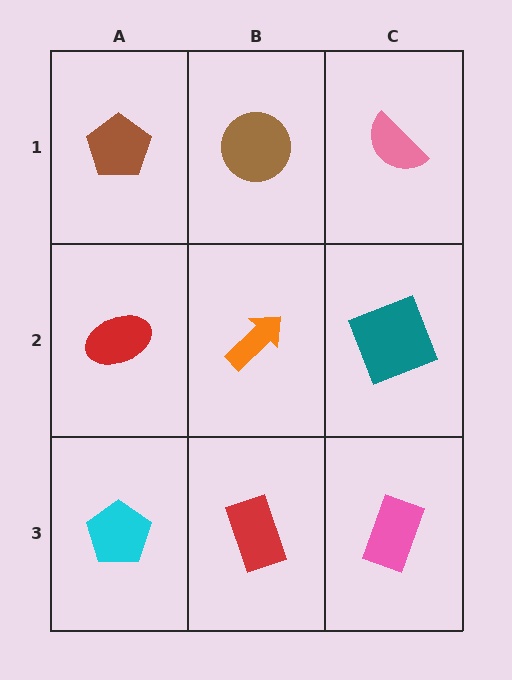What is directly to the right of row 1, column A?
A brown circle.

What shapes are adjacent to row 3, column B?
An orange arrow (row 2, column B), a cyan pentagon (row 3, column A), a pink rectangle (row 3, column C).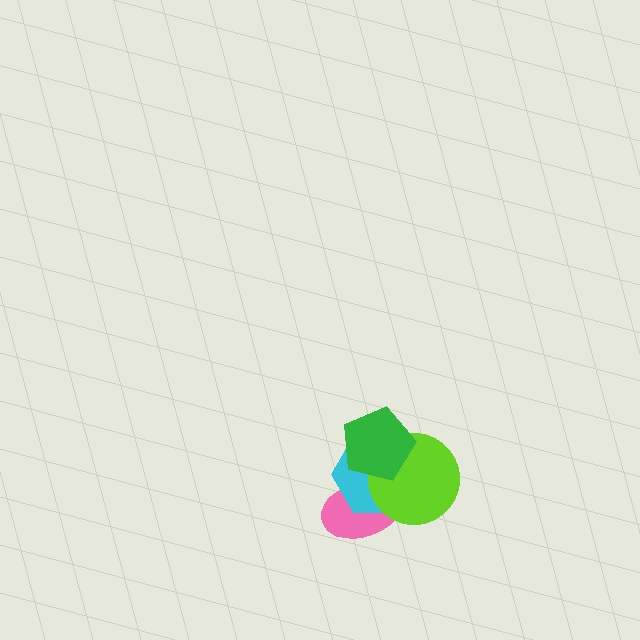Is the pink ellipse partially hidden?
Yes, it is partially covered by another shape.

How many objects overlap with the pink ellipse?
3 objects overlap with the pink ellipse.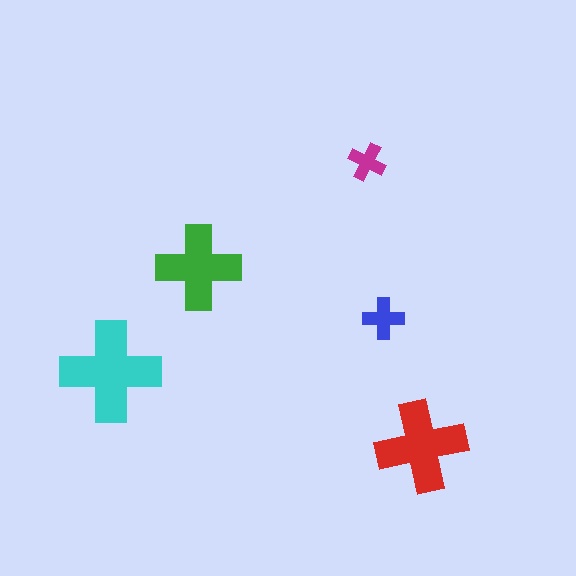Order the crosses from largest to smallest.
the cyan one, the red one, the green one, the blue one, the magenta one.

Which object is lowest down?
The red cross is bottommost.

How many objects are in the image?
There are 5 objects in the image.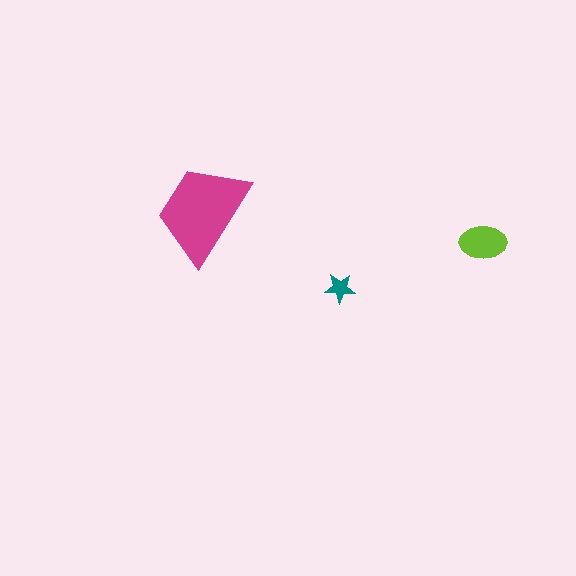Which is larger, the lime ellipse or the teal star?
The lime ellipse.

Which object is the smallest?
The teal star.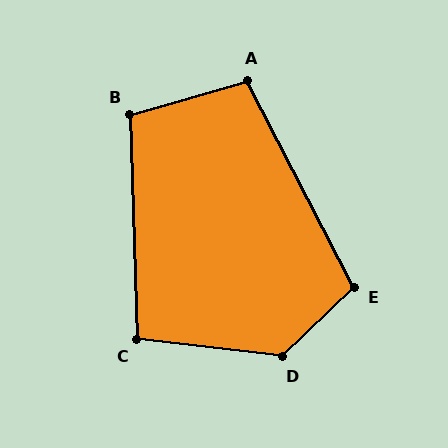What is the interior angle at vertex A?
Approximately 102 degrees (obtuse).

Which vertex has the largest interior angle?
D, at approximately 130 degrees.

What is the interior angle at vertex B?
Approximately 104 degrees (obtuse).